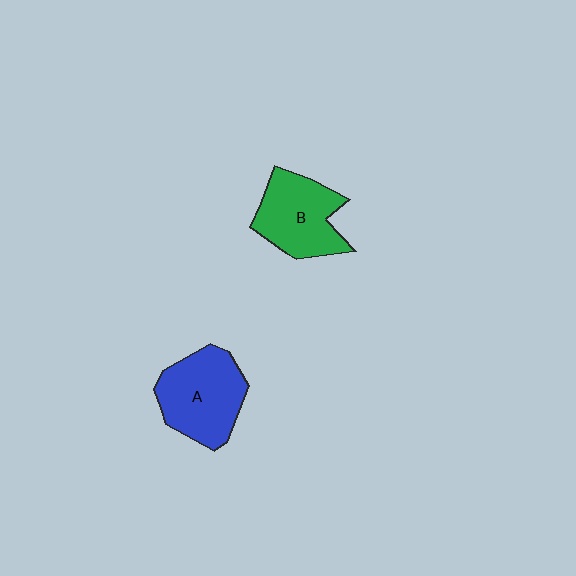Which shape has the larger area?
Shape A (blue).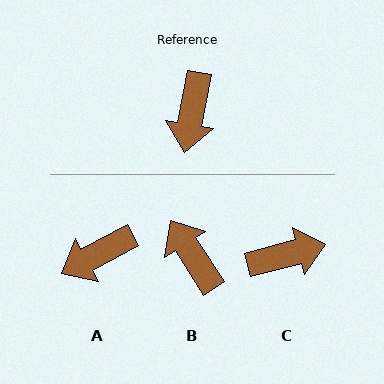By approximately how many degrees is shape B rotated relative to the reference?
Approximately 137 degrees clockwise.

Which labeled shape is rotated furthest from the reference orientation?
B, about 137 degrees away.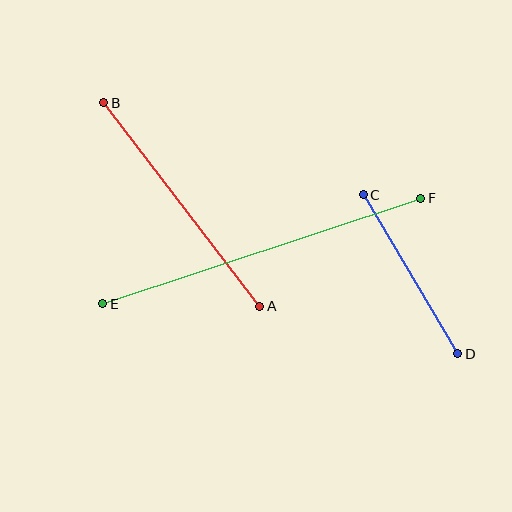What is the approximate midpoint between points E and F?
The midpoint is at approximately (262, 251) pixels.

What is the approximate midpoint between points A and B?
The midpoint is at approximately (182, 205) pixels.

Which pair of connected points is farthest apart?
Points E and F are farthest apart.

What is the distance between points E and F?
The distance is approximately 335 pixels.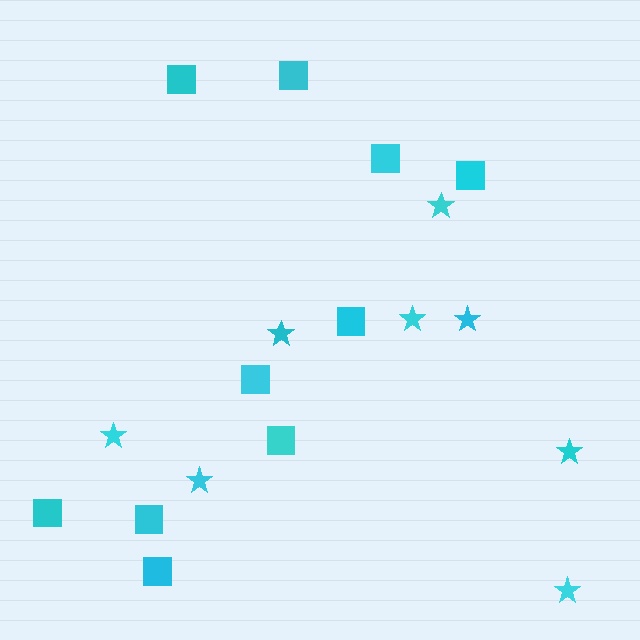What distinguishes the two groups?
There are 2 groups: one group of stars (8) and one group of squares (10).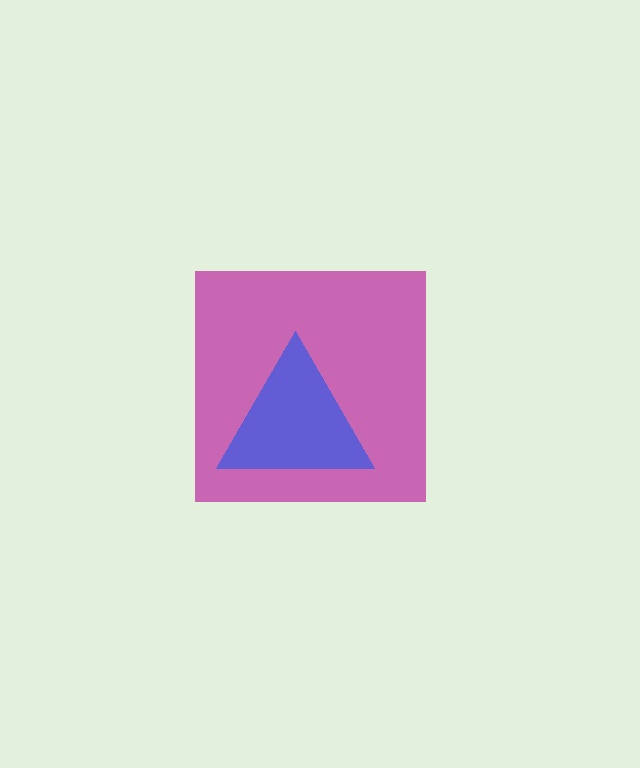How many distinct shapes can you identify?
There are 2 distinct shapes: a magenta square, a blue triangle.